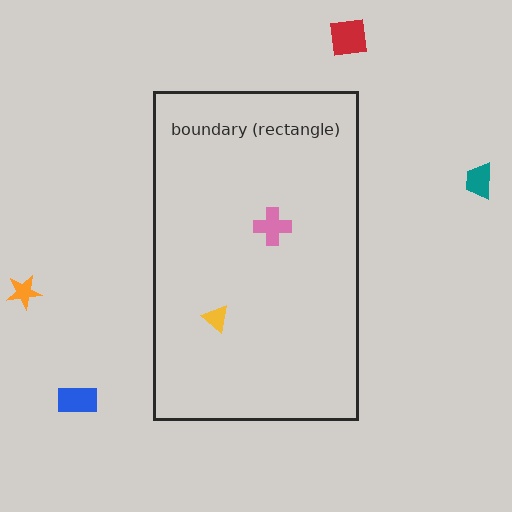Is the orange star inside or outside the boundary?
Outside.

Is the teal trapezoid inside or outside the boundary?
Outside.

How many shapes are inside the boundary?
2 inside, 4 outside.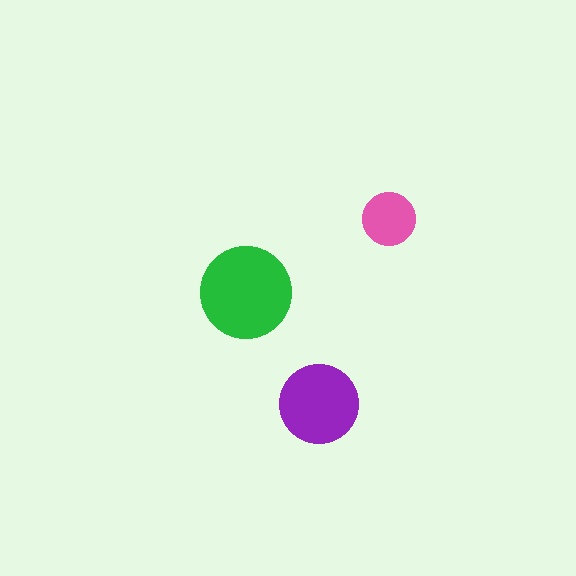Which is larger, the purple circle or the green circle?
The green one.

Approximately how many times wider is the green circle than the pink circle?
About 2 times wider.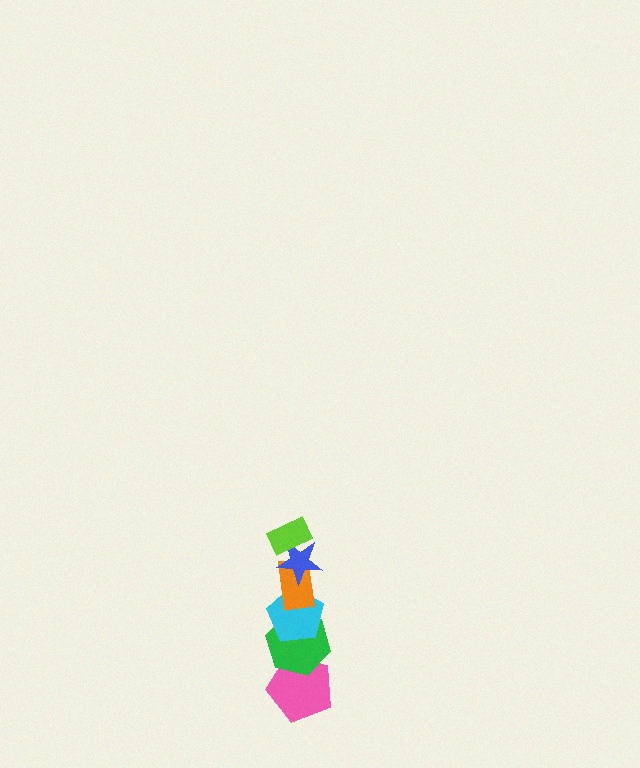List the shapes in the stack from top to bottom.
From top to bottom: the lime rectangle, the blue star, the orange rectangle, the cyan pentagon, the green hexagon, the pink pentagon.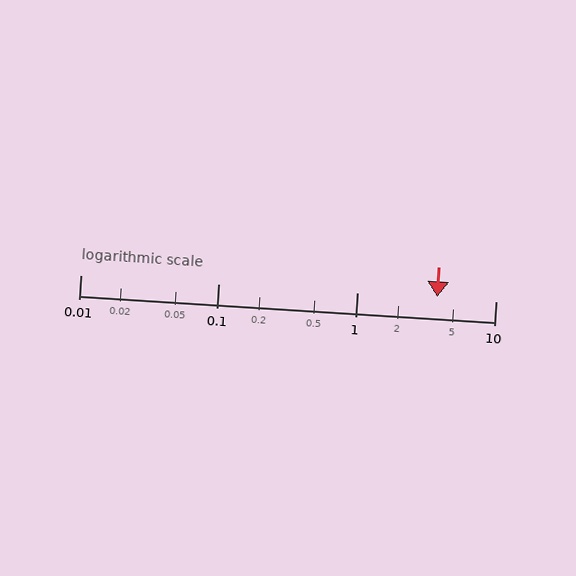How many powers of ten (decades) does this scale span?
The scale spans 3 decades, from 0.01 to 10.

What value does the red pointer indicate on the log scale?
The pointer indicates approximately 3.8.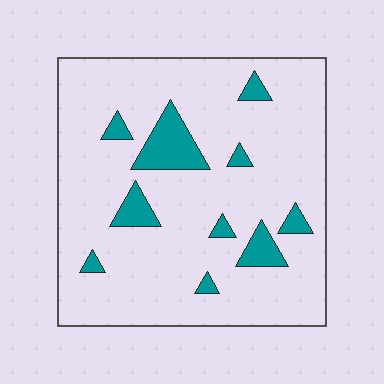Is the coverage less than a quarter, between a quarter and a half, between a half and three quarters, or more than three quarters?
Less than a quarter.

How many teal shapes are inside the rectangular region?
10.